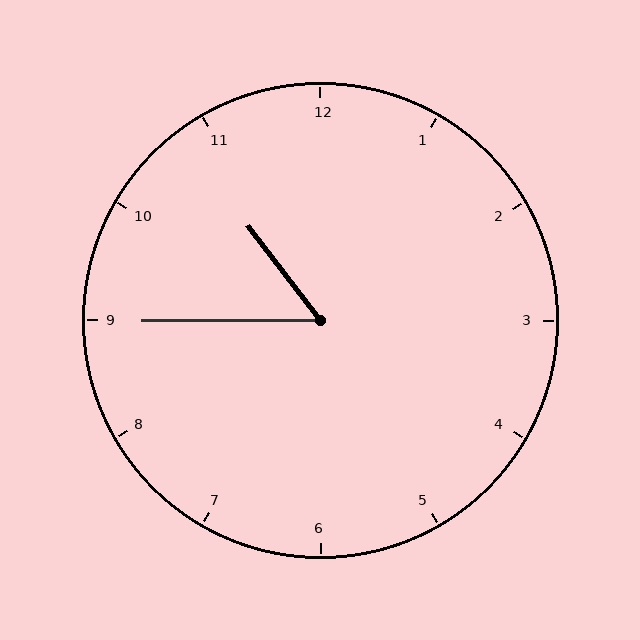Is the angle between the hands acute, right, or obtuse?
It is acute.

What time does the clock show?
10:45.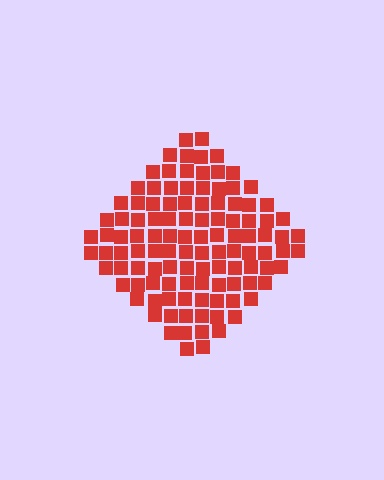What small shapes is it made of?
It is made of small squares.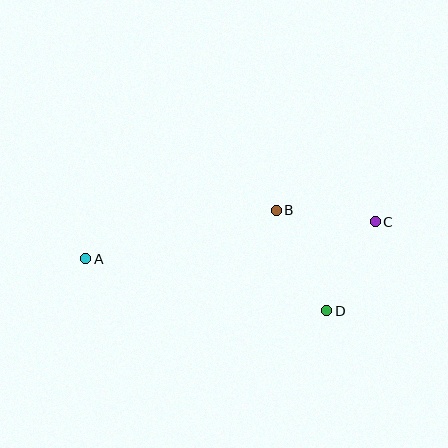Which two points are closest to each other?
Points B and C are closest to each other.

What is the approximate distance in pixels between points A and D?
The distance between A and D is approximately 246 pixels.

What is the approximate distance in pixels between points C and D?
The distance between C and D is approximately 101 pixels.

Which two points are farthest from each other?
Points A and C are farthest from each other.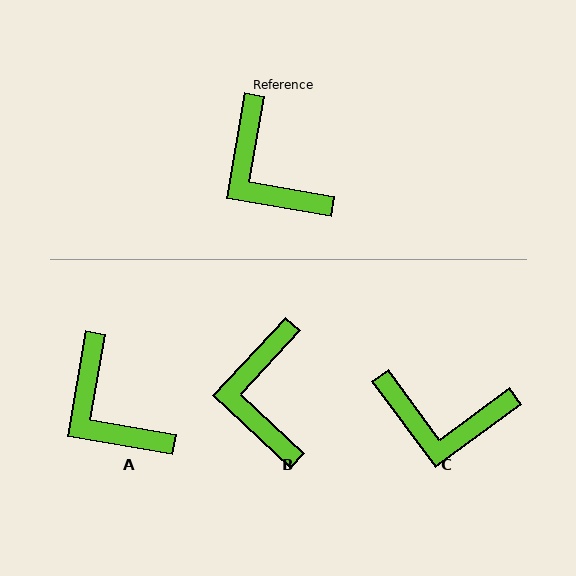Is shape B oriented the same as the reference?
No, it is off by about 33 degrees.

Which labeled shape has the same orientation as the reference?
A.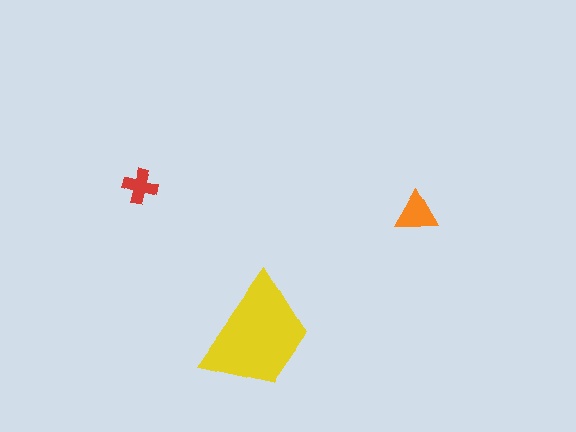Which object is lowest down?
The yellow trapezoid is bottommost.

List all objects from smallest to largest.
The red cross, the orange triangle, the yellow trapezoid.